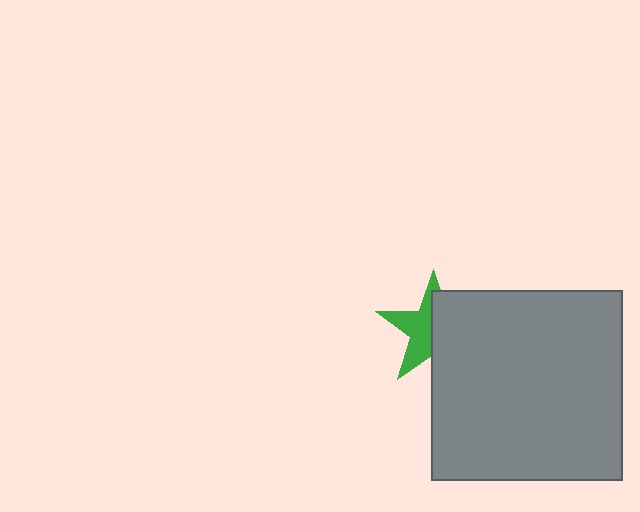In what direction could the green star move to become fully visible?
The green star could move left. That would shift it out from behind the gray square entirely.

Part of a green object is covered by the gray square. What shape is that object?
It is a star.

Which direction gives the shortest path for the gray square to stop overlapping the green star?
Moving right gives the shortest separation.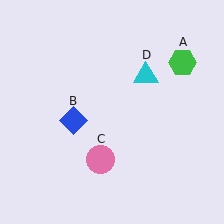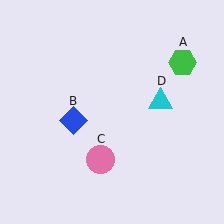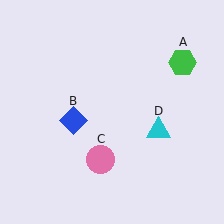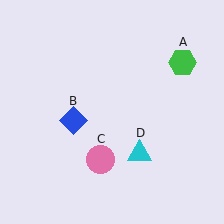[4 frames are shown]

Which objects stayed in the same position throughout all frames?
Green hexagon (object A) and blue diamond (object B) and pink circle (object C) remained stationary.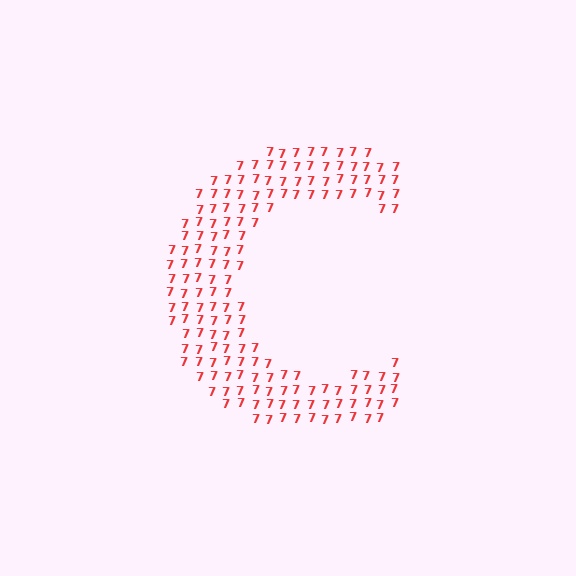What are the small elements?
The small elements are digit 7's.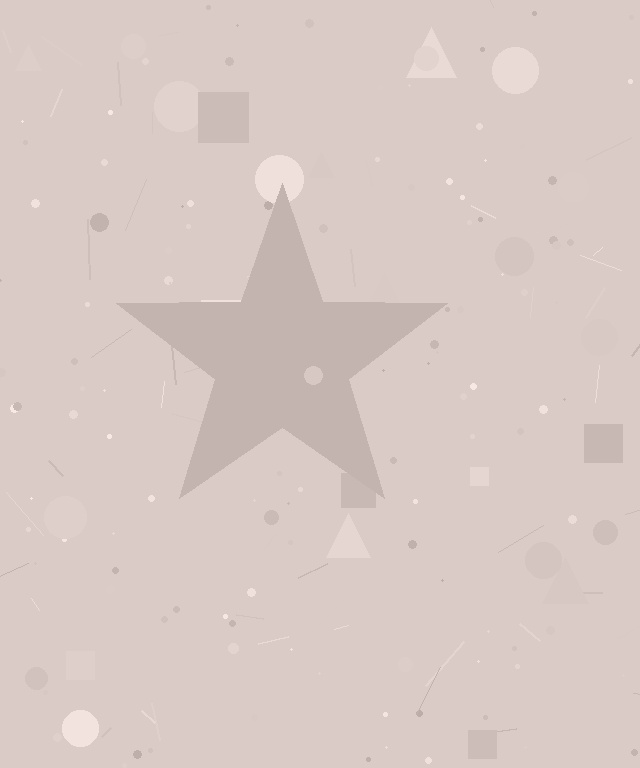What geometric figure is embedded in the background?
A star is embedded in the background.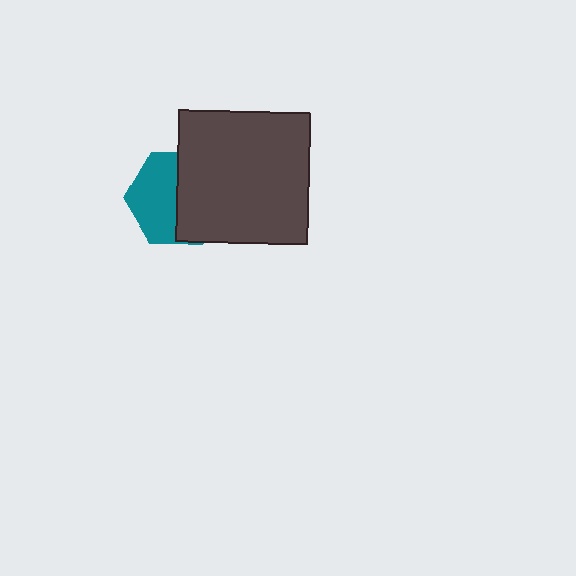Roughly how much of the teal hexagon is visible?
About half of it is visible (roughly 49%).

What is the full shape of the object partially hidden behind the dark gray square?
The partially hidden object is a teal hexagon.